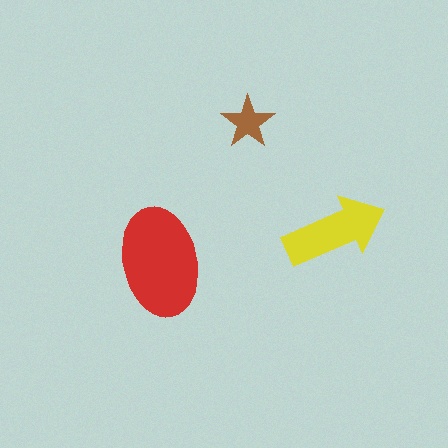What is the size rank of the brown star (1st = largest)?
3rd.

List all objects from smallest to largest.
The brown star, the yellow arrow, the red ellipse.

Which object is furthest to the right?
The yellow arrow is rightmost.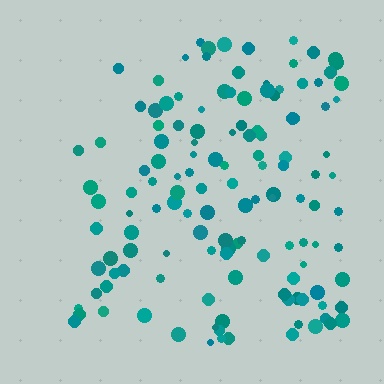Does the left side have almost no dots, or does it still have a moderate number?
Still a moderate number, just noticeably fewer than the right.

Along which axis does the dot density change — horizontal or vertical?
Horizontal.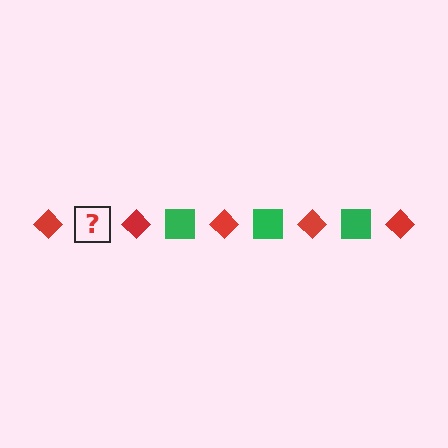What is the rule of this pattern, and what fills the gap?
The rule is that the pattern alternates between red diamond and green square. The gap should be filled with a green square.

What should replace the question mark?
The question mark should be replaced with a green square.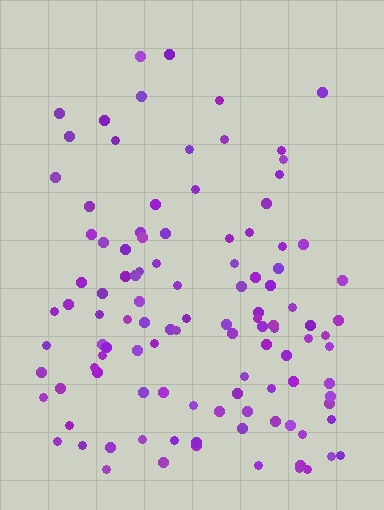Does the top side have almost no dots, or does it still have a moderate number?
Still a moderate number, just noticeably fewer than the bottom.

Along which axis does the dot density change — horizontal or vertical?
Vertical.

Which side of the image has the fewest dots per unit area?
The top.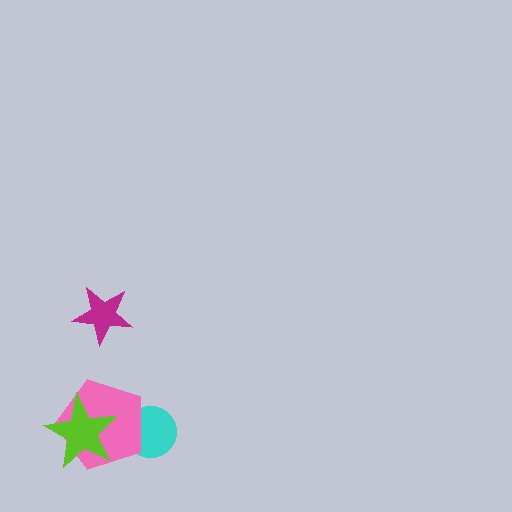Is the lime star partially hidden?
No, no other shape covers it.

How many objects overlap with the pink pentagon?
2 objects overlap with the pink pentagon.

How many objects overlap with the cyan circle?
1 object overlaps with the cyan circle.